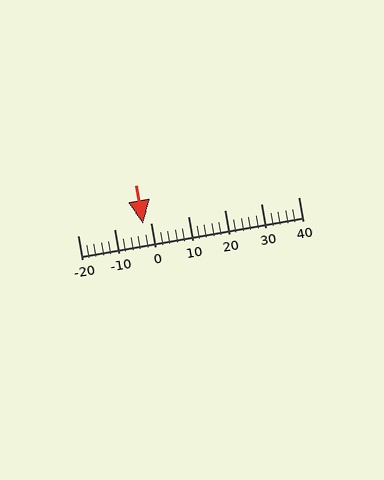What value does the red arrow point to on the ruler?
The red arrow points to approximately -2.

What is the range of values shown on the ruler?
The ruler shows values from -20 to 40.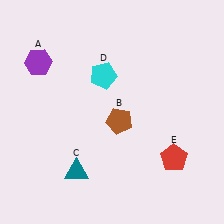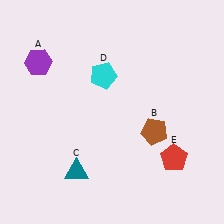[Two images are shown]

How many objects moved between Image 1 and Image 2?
1 object moved between the two images.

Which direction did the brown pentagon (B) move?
The brown pentagon (B) moved right.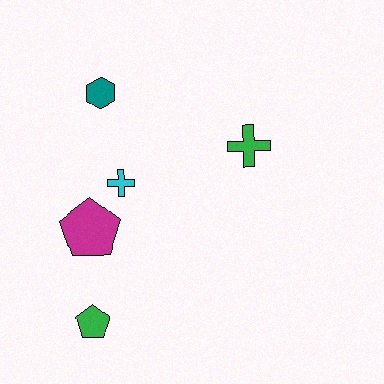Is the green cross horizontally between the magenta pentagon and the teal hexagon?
No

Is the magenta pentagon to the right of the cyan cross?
No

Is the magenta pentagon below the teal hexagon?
Yes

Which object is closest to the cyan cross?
The magenta pentagon is closest to the cyan cross.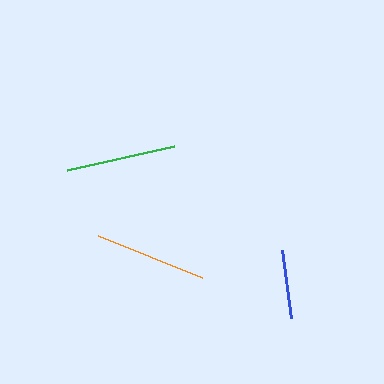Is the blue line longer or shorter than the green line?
The green line is longer than the blue line.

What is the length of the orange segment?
The orange segment is approximately 112 pixels long.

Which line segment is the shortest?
The blue line is the shortest at approximately 69 pixels.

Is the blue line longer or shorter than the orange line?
The orange line is longer than the blue line.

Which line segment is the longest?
The orange line is the longest at approximately 112 pixels.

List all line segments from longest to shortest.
From longest to shortest: orange, green, blue.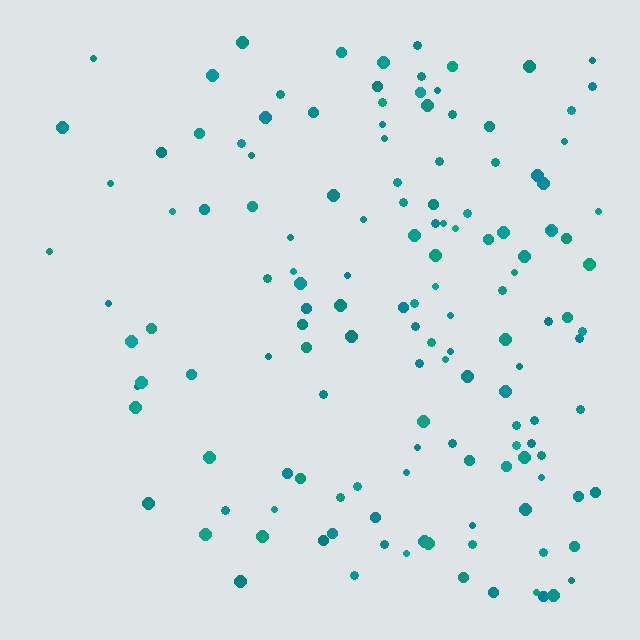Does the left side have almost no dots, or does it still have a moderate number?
Still a moderate number, just noticeably fewer than the right.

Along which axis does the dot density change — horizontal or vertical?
Horizontal.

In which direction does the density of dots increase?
From left to right, with the right side densest.